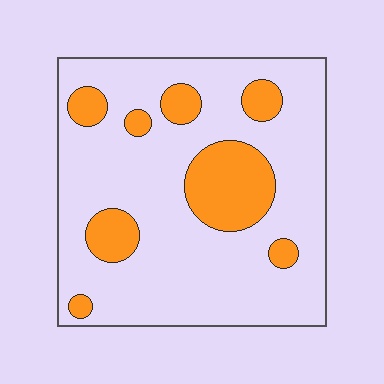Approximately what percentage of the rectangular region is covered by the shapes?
Approximately 20%.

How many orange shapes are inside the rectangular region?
8.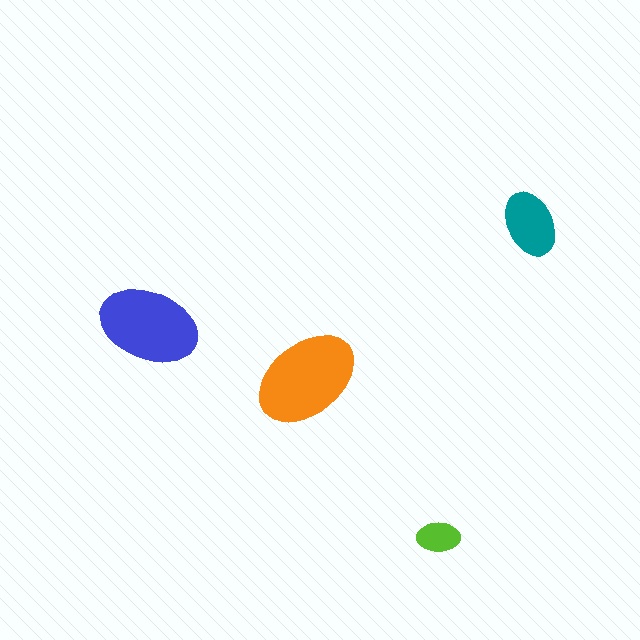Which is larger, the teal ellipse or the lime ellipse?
The teal one.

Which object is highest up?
The teal ellipse is topmost.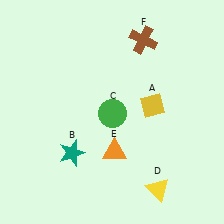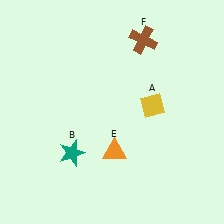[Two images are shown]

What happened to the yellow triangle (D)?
The yellow triangle (D) was removed in Image 2. It was in the bottom-right area of Image 1.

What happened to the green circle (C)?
The green circle (C) was removed in Image 2. It was in the bottom-right area of Image 1.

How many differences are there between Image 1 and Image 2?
There are 2 differences between the two images.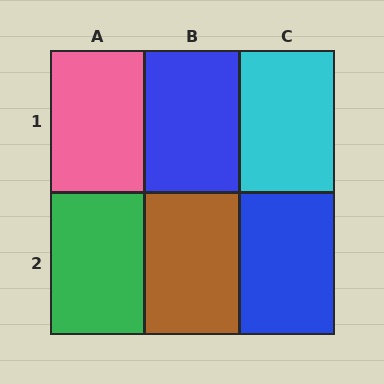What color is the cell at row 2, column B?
Brown.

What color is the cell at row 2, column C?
Blue.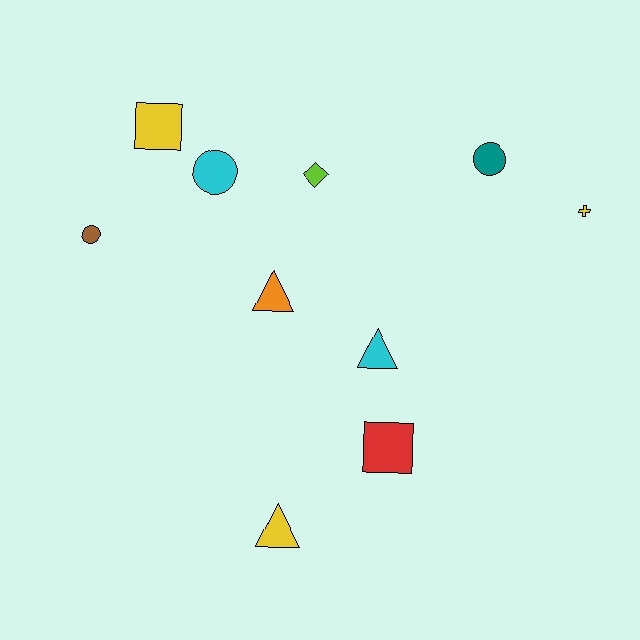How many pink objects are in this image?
There are no pink objects.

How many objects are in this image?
There are 10 objects.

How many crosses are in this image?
There is 1 cross.